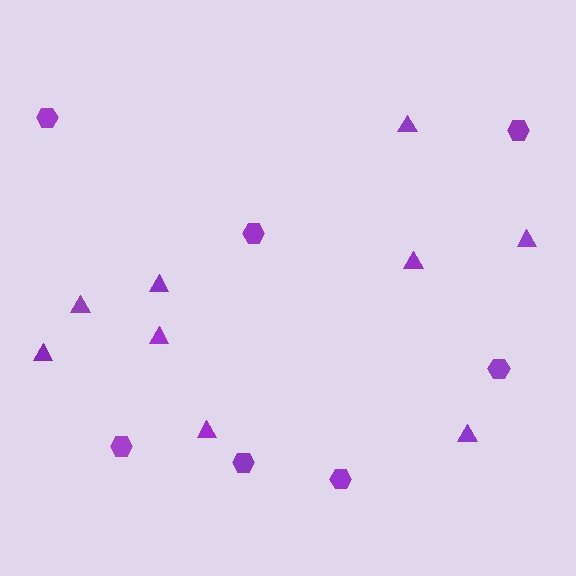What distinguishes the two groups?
There are 2 groups: one group of hexagons (7) and one group of triangles (9).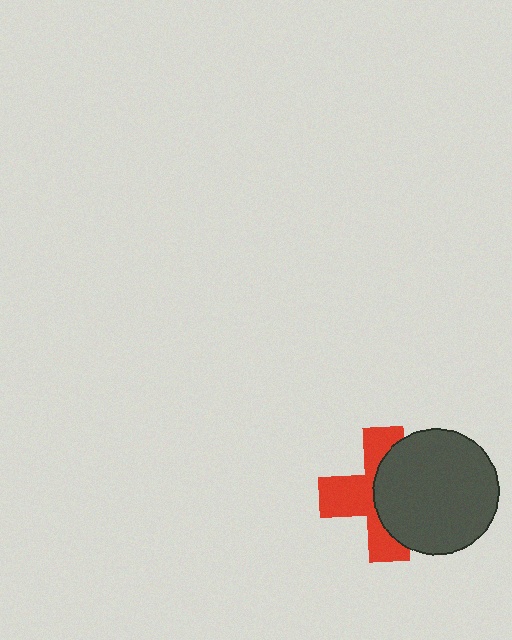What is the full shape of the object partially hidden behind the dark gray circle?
The partially hidden object is a red cross.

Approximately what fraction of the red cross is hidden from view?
Roughly 50% of the red cross is hidden behind the dark gray circle.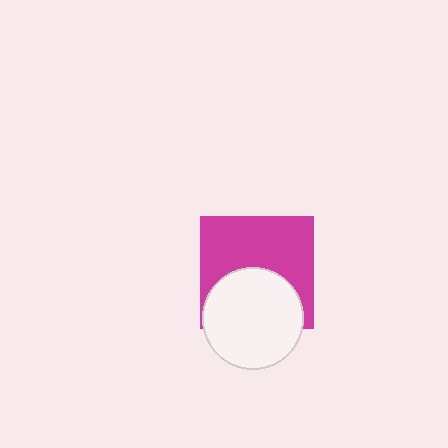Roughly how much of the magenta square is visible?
About half of it is visible (roughly 60%).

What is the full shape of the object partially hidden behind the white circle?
The partially hidden object is a magenta square.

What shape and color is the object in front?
The object in front is a white circle.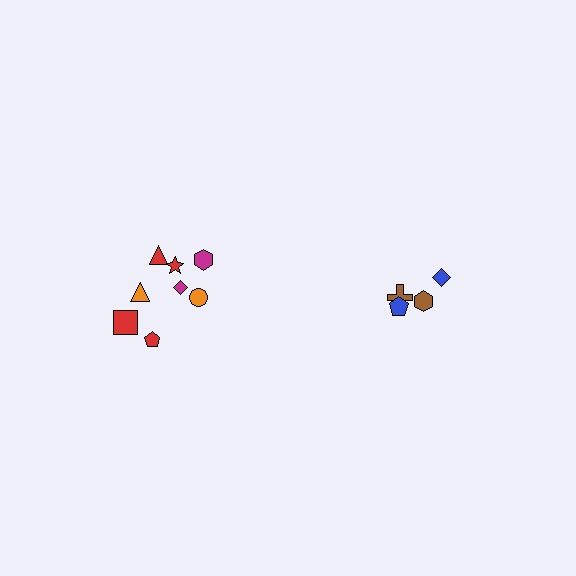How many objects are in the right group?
There are 4 objects.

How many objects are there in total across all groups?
There are 12 objects.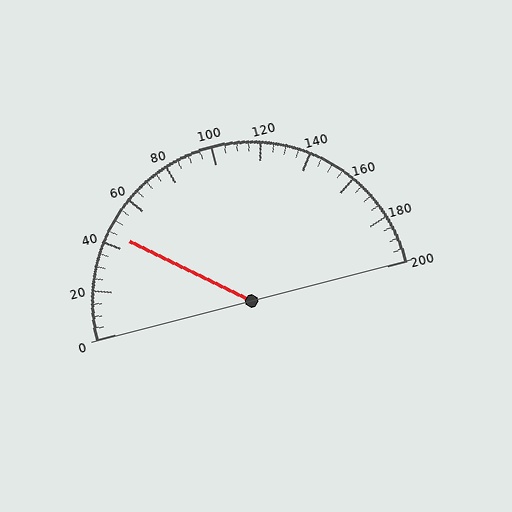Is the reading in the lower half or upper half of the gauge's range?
The reading is in the lower half of the range (0 to 200).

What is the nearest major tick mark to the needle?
The nearest major tick mark is 40.